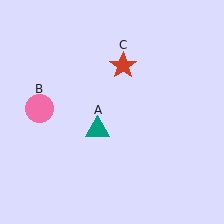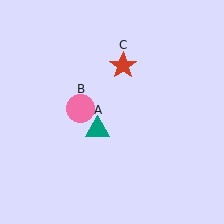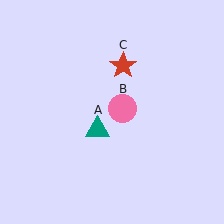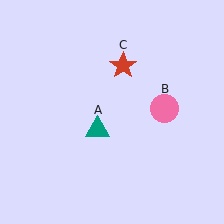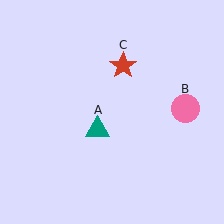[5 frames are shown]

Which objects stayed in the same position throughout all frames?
Teal triangle (object A) and red star (object C) remained stationary.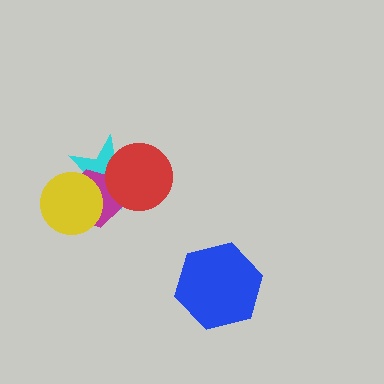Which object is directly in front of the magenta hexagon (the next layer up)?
The yellow circle is directly in front of the magenta hexagon.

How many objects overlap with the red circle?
2 objects overlap with the red circle.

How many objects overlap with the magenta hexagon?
3 objects overlap with the magenta hexagon.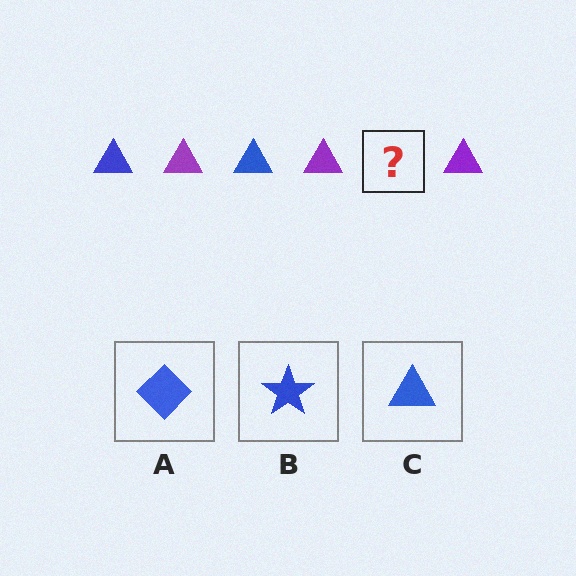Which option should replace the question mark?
Option C.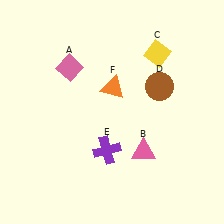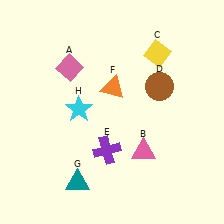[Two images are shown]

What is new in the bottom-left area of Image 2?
A teal triangle (G) was added in the bottom-left area of Image 2.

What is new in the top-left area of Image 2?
A cyan star (H) was added in the top-left area of Image 2.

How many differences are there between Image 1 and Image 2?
There are 2 differences between the two images.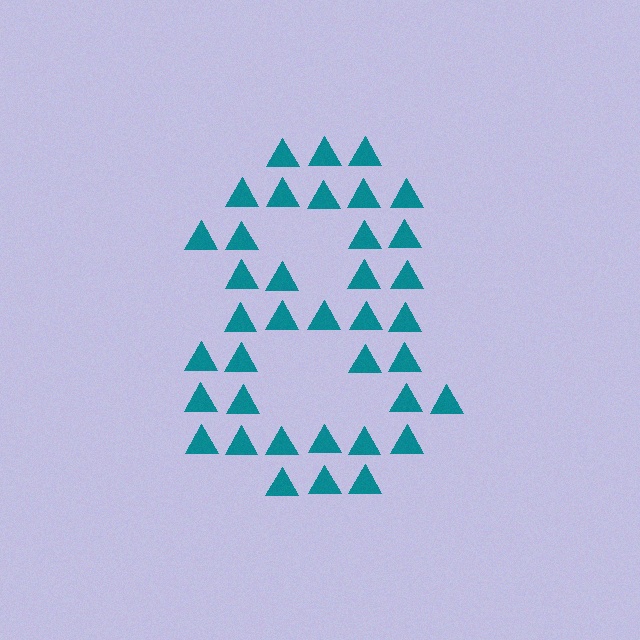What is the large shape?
The large shape is the digit 8.